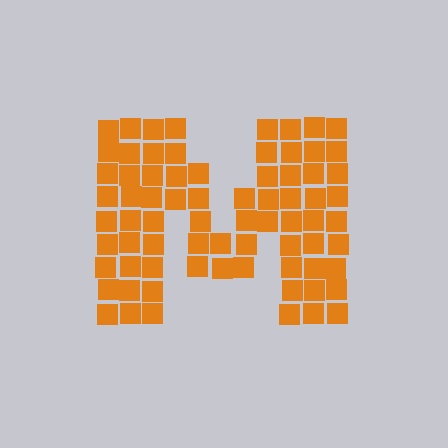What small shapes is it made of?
It is made of small squares.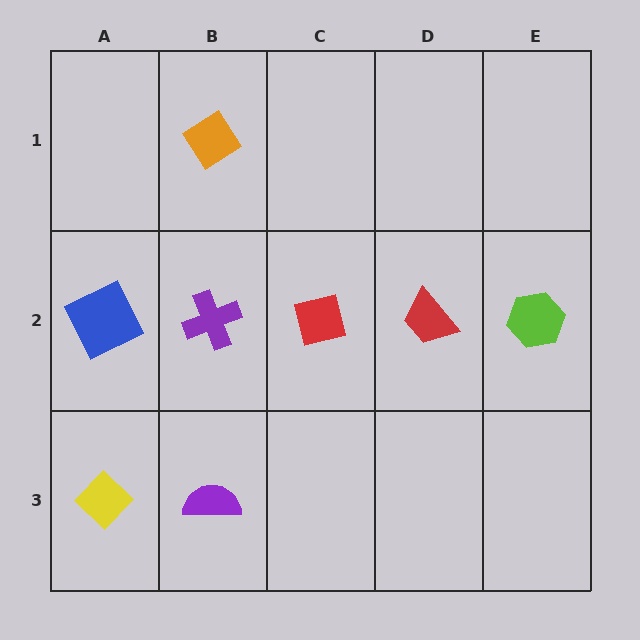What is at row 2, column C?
A red square.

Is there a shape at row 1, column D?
No, that cell is empty.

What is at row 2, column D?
A red trapezoid.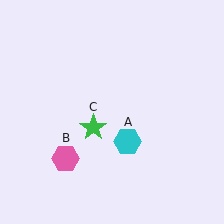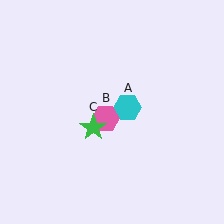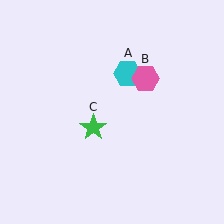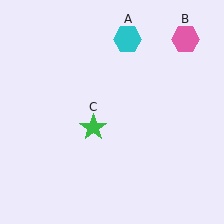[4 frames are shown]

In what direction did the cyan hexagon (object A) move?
The cyan hexagon (object A) moved up.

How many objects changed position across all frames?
2 objects changed position: cyan hexagon (object A), pink hexagon (object B).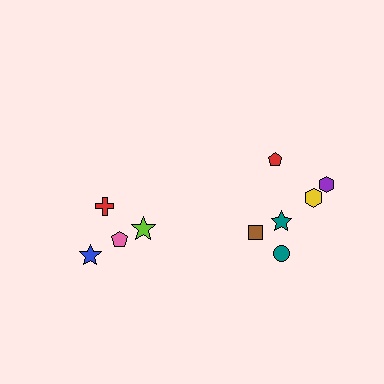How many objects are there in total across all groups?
There are 10 objects.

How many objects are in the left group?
There are 4 objects.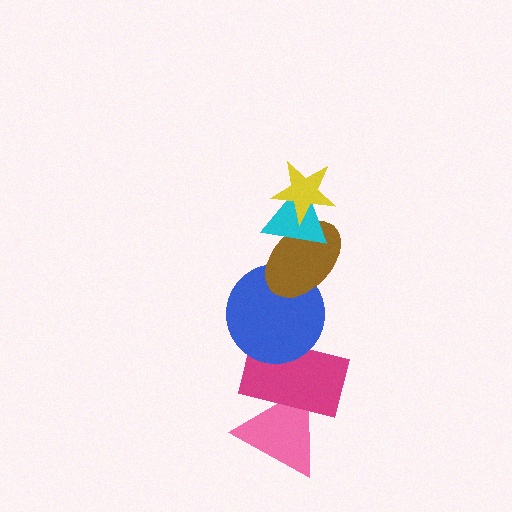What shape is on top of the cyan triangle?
The yellow star is on top of the cyan triangle.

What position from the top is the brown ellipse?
The brown ellipse is 3rd from the top.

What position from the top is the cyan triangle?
The cyan triangle is 2nd from the top.